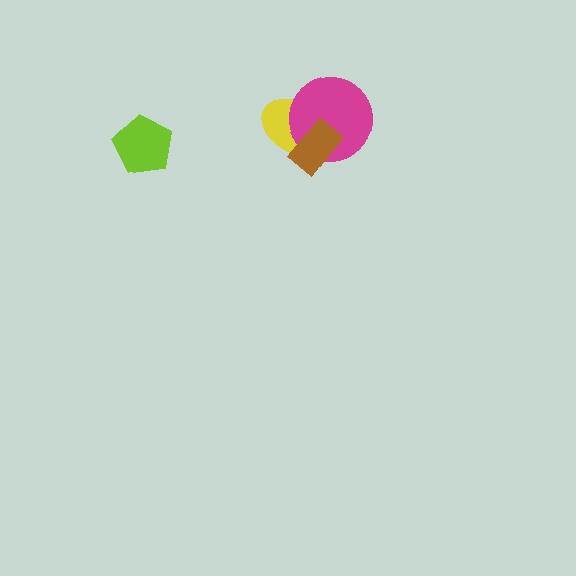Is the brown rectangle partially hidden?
No, no other shape covers it.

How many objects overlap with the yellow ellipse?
2 objects overlap with the yellow ellipse.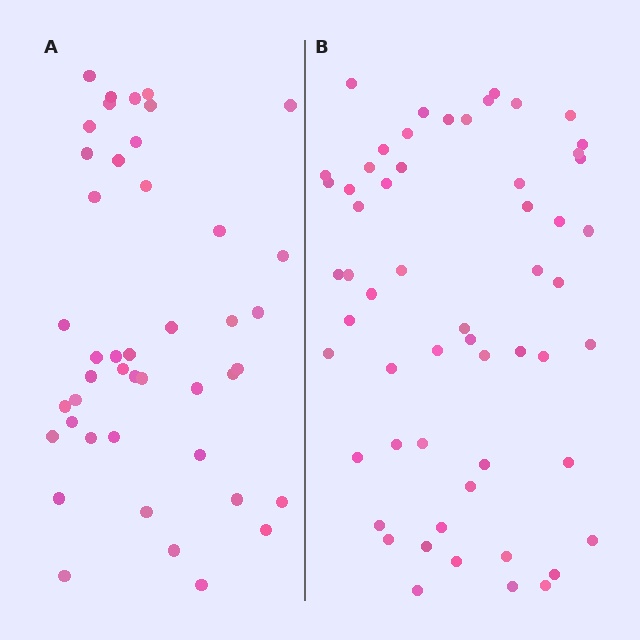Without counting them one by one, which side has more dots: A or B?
Region B (the right region) has more dots.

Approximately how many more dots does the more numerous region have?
Region B has approximately 15 more dots than region A.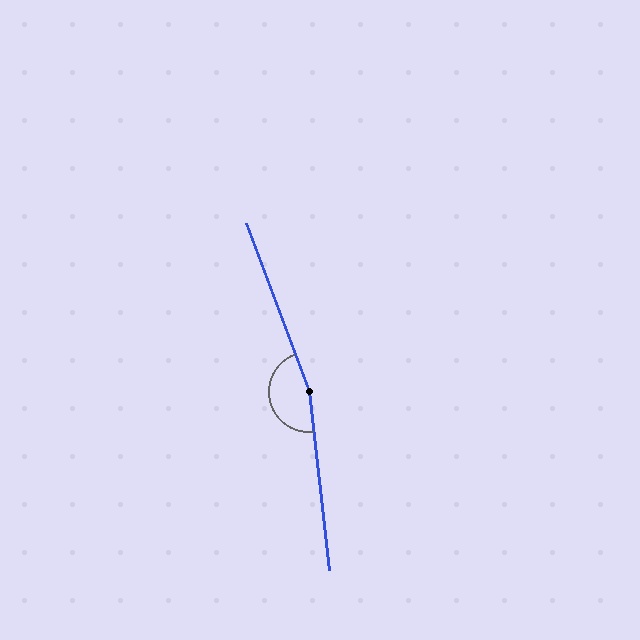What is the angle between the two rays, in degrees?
Approximately 166 degrees.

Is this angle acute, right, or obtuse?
It is obtuse.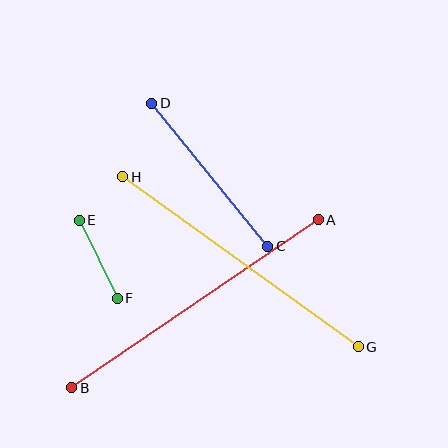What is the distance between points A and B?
The distance is approximately 298 pixels.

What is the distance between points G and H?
The distance is approximately 291 pixels.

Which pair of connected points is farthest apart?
Points A and B are farthest apart.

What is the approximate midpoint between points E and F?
The midpoint is at approximately (98, 259) pixels.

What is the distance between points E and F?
The distance is approximately 87 pixels.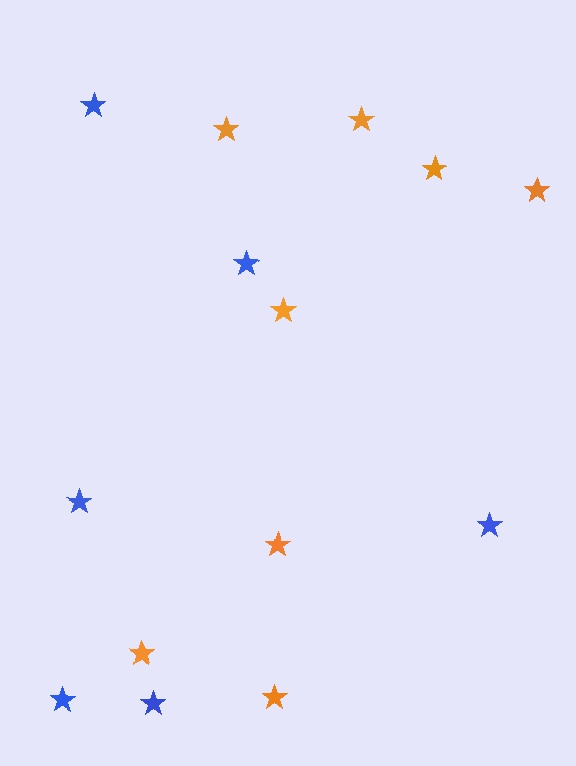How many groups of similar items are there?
There are 2 groups: one group of blue stars (6) and one group of orange stars (8).